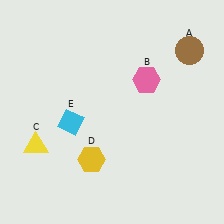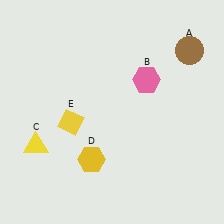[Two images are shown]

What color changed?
The diamond (E) changed from cyan in Image 1 to yellow in Image 2.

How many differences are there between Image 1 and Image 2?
There is 1 difference between the two images.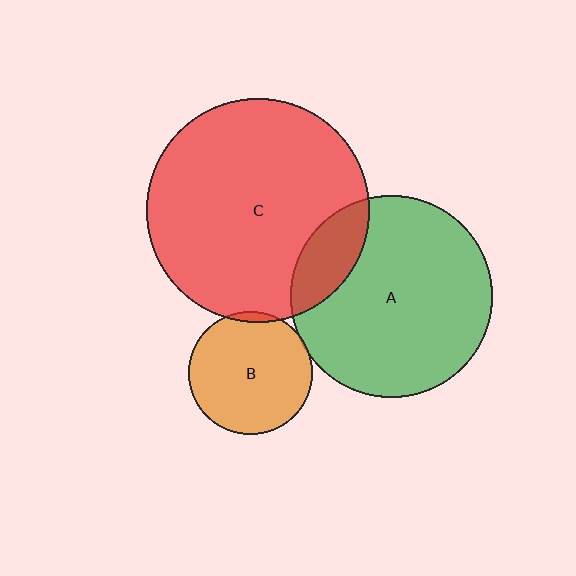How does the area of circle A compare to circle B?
Approximately 2.7 times.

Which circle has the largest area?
Circle C (red).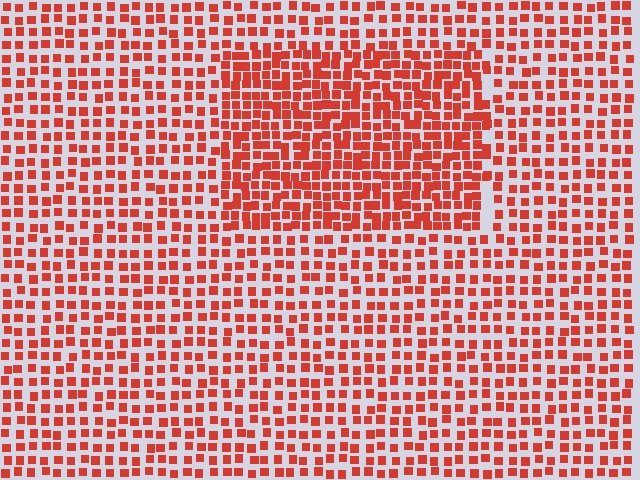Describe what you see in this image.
The image contains small red elements arranged at two different densities. A rectangle-shaped region is visible where the elements are more densely packed than the surrounding area.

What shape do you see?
I see a rectangle.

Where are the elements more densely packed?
The elements are more densely packed inside the rectangle boundary.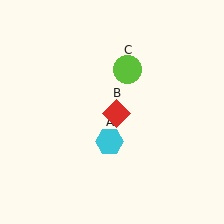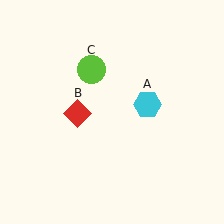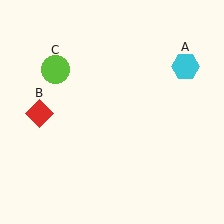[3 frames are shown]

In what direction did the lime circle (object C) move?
The lime circle (object C) moved left.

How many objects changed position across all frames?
3 objects changed position: cyan hexagon (object A), red diamond (object B), lime circle (object C).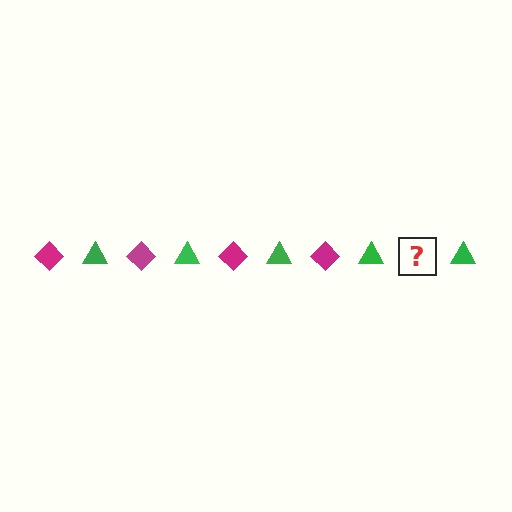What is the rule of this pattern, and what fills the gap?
The rule is that the pattern alternates between magenta diamond and green triangle. The gap should be filled with a magenta diamond.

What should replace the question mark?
The question mark should be replaced with a magenta diamond.